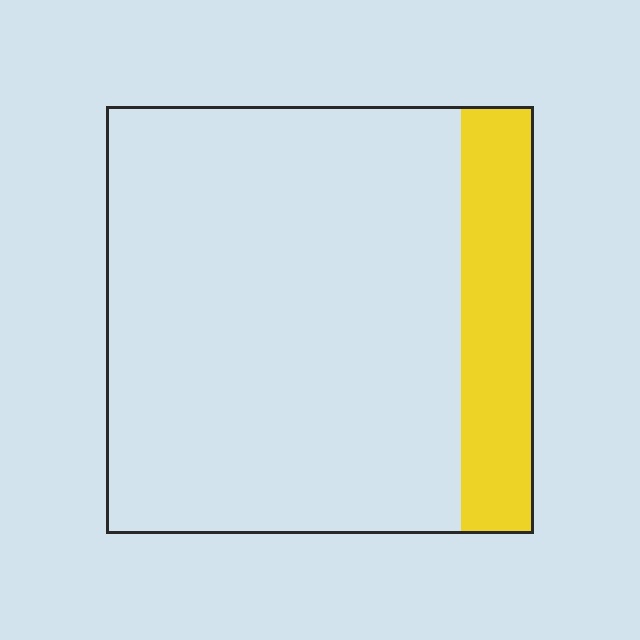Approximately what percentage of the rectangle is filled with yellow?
Approximately 15%.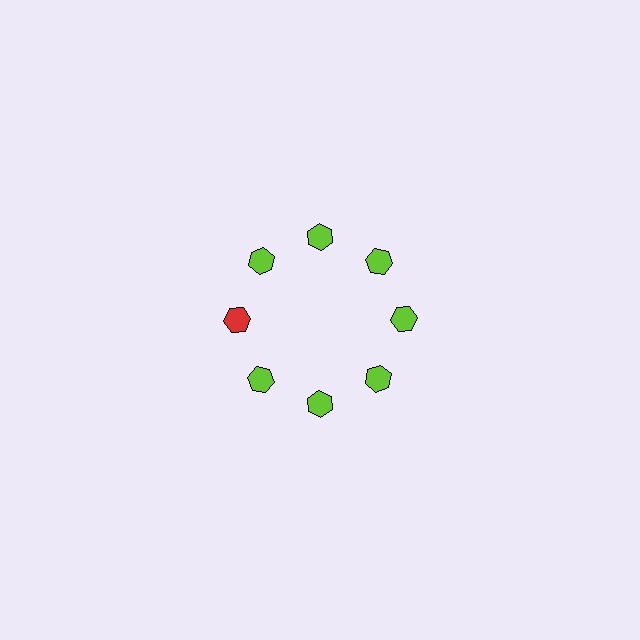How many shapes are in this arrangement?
There are 8 shapes arranged in a ring pattern.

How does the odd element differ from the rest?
It has a different color: red instead of lime.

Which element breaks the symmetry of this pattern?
The red hexagon at roughly the 9 o'clock position breaks the symmetry. All other shapes are lime hexagons.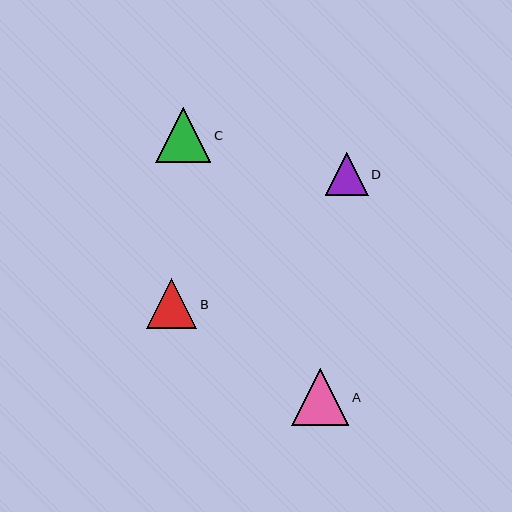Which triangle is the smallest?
Triangle D is the smallest with a size of approximately 43 pixels.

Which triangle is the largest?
Triangle A is the largest with a size of approximately 57 pixels.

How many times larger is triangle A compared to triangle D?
Triangle A is approximately 1.3 times the size of triangle D.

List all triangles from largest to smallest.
From largest to smallest: A, C, B, D.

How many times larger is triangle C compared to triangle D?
Triangle C is approximately 1.3 times the size of triangle D.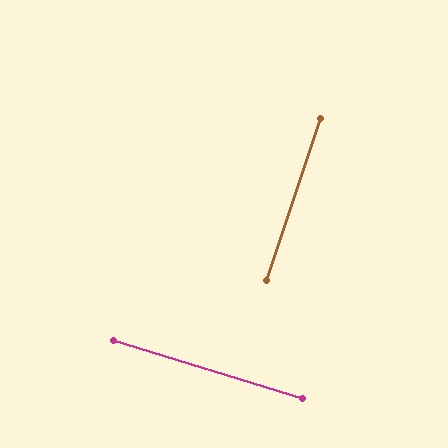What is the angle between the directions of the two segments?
Approximately 89 degrees.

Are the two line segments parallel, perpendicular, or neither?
Perpendicular — they meet at approximately 89°.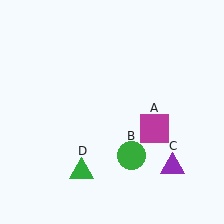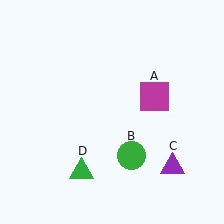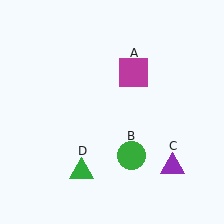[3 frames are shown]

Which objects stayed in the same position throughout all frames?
Green circle (object B) and purple triangle (object C) and green triangle (object D) remained stationary.